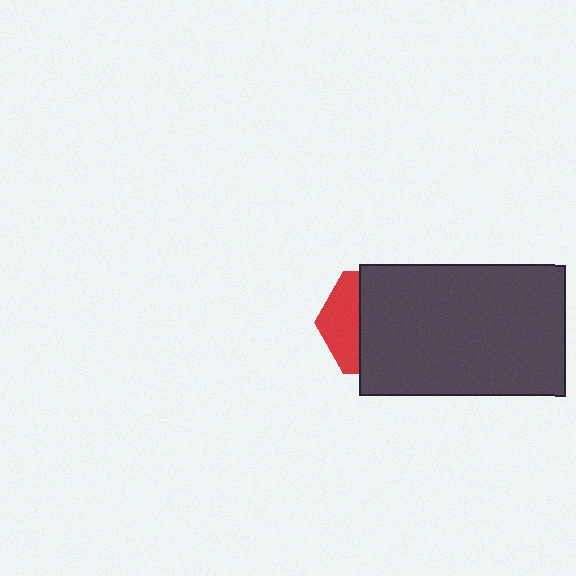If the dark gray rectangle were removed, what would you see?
You would see the complete red hexagon.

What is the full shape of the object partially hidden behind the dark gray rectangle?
The partially hidden object is a red hexagon.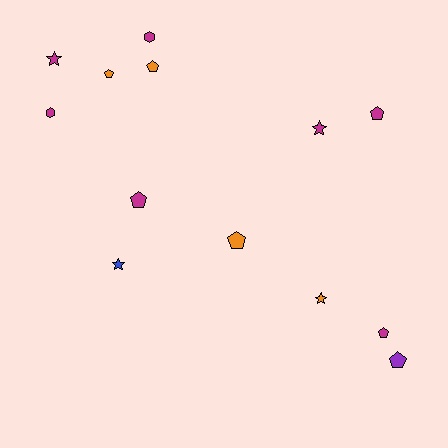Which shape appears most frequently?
Pentagon, with 7 objects.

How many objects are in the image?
There are 13 objects.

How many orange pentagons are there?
There are 3 orange pentagons.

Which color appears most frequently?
Magenta, with 7 objects.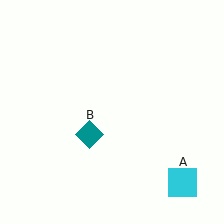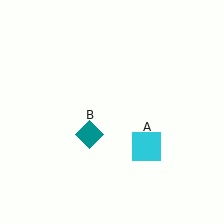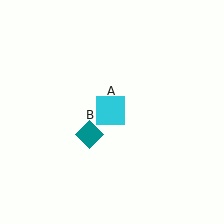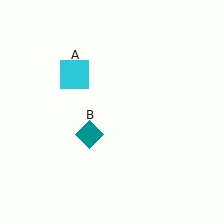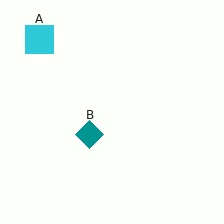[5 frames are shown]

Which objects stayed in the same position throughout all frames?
Teal diamond (object B) remained stationary.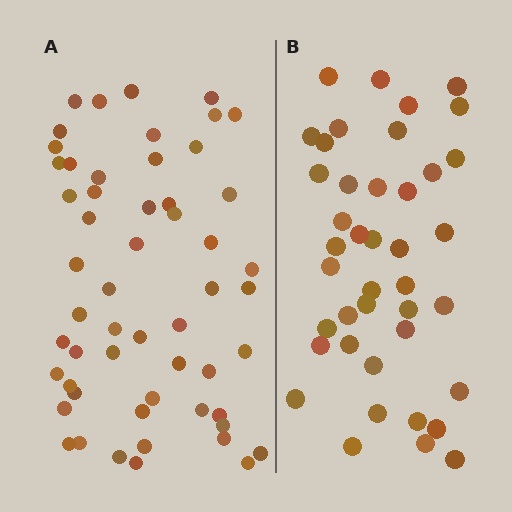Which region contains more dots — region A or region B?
Region A (the left region) has more dots.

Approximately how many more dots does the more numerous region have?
Region A has approximately 15 more dots than region B.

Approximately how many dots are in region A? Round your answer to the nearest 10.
About 60 dots. (The exact count is 55, which rounds to 60.)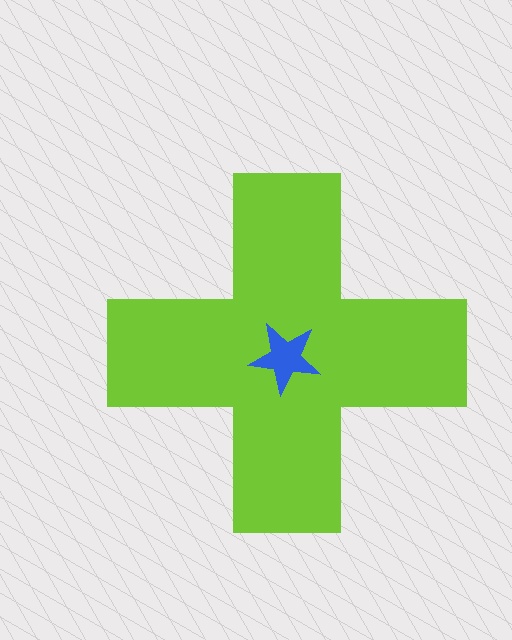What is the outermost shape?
The lime cross.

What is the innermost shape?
The blue star.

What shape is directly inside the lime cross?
The blue star.